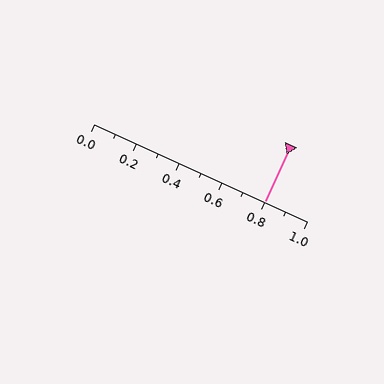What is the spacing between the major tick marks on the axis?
The major ticks are spaced 0.2 apart.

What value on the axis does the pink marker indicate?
The marker indicates approximately 0.8.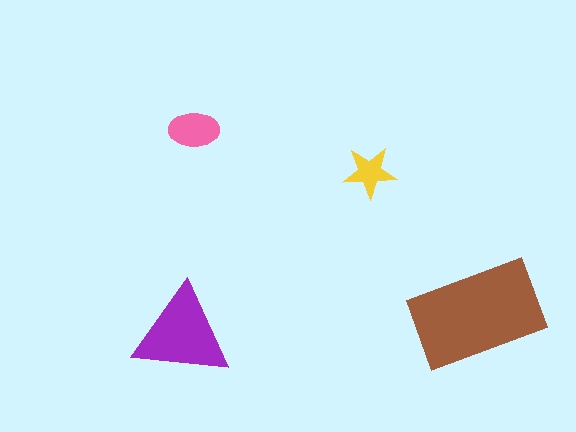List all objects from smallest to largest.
The yellow star, the pink ellipse, the purple triangle, the brown rectangle.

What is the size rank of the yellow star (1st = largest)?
4th.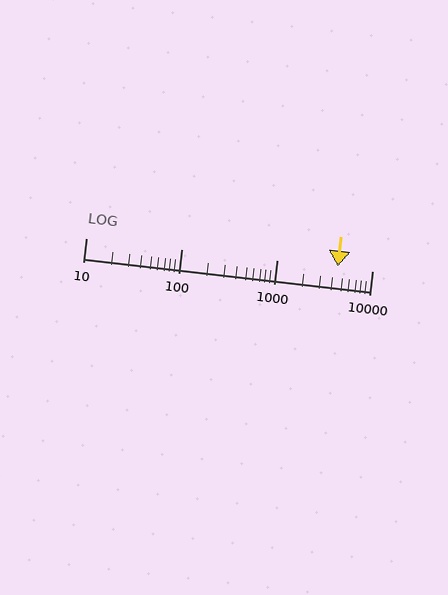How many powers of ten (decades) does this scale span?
The scale spans 3 decades, from 10 to 10000.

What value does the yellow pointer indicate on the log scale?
The pointer indicates approximately 4400.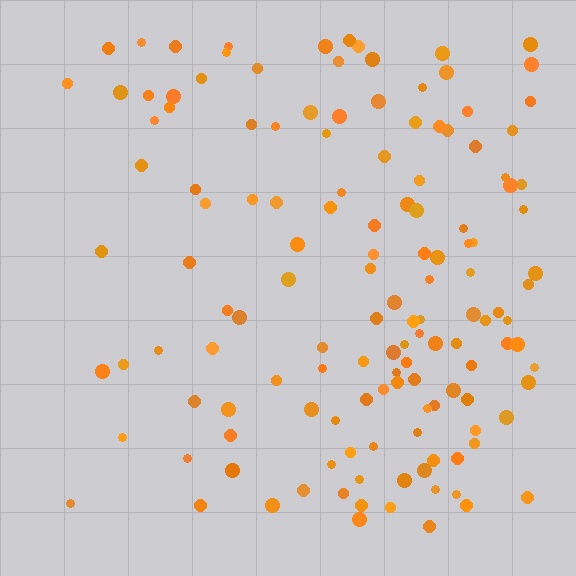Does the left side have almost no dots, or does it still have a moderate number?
Still a moderate number, just noticeably fewer than the right.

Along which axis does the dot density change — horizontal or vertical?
Horizontal.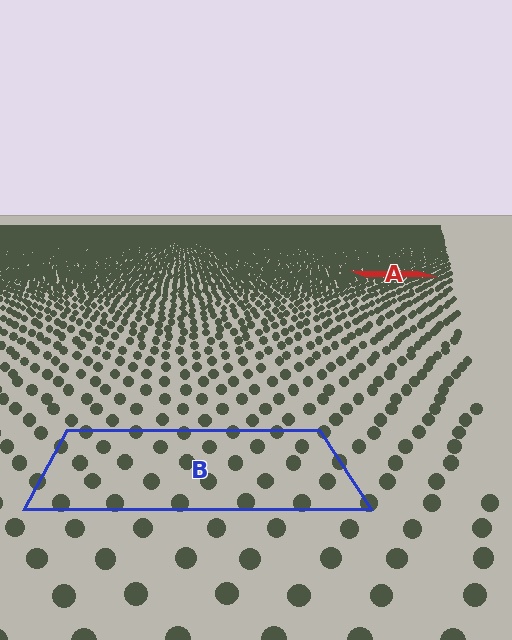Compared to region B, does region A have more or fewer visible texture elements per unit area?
Region A has more texture elements per unit area — they are packed more densely because it is farther away.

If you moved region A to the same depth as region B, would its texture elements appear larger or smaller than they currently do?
They would appear larger. At a closer depth, the same texture elements are projected at a bigger on-screen size.